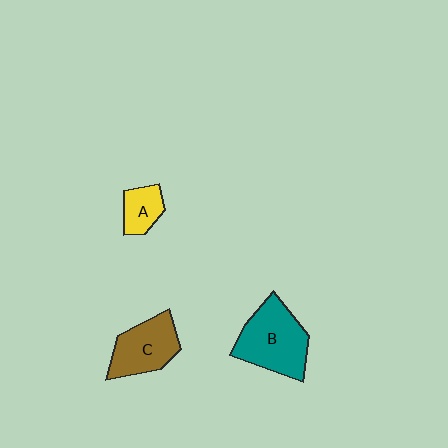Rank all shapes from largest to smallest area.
From largest to smallest: B (teal), C (brown), A (yellow).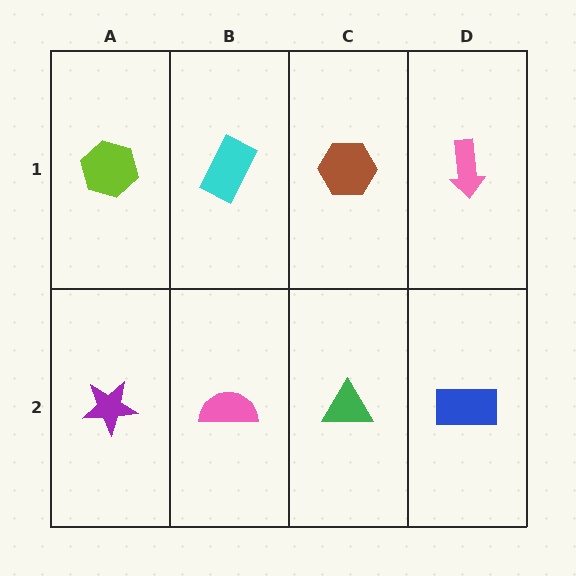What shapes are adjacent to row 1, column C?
A green triangle (row 2, column C), a cyan rectangle (row 1, column B), a pink arrow (row 1, column D).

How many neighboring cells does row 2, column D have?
2.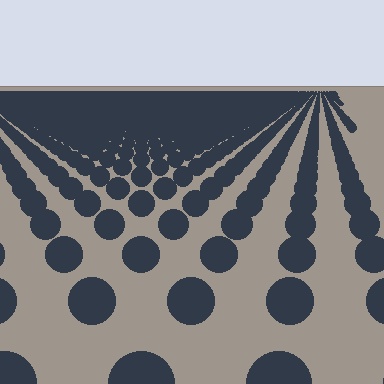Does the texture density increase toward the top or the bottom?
Density increases toward the top.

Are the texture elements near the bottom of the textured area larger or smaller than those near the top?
Larger. Near the bottom, elements are closer to the viewer and appear at a bigger on-screen size.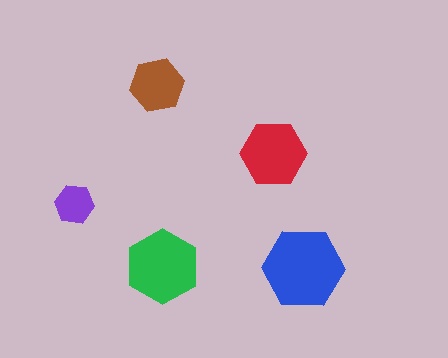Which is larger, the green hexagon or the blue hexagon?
The blue one.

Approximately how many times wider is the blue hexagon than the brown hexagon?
About 1.5 times wider.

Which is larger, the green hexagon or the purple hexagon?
The green one.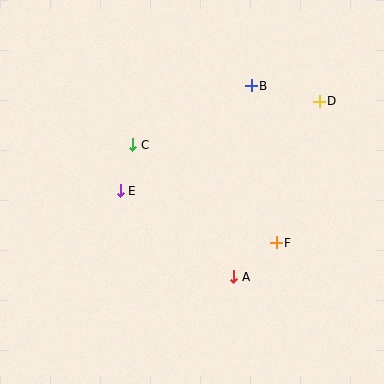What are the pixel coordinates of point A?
Point A is at (234, 277).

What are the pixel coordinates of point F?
Point F is at (276, 243).